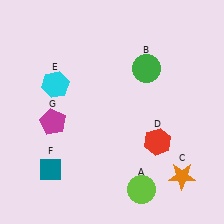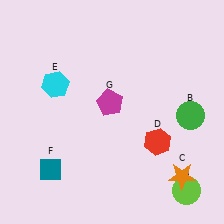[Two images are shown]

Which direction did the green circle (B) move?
The green circle (B) moved down.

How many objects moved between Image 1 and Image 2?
3 objects moved between the two images.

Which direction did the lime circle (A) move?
The lime circle (A) moved right.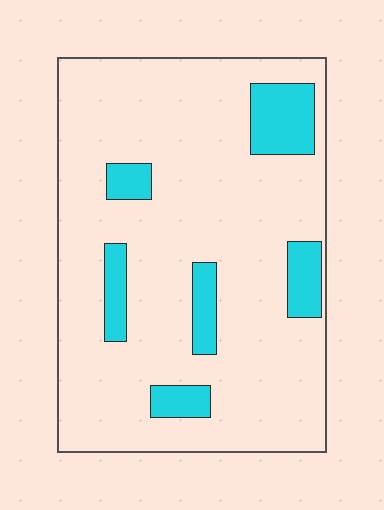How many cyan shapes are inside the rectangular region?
6.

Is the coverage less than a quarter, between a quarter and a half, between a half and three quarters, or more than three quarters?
Less than a quarter.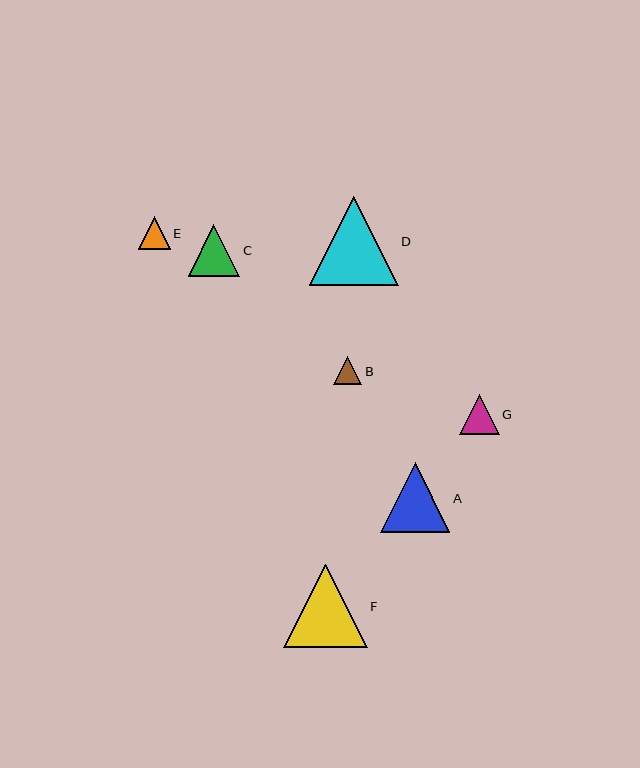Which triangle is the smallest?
Triangle B is the smallest with a size of approximately 28 pixels.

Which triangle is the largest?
Triangle D is the largest with a size of approximately 89 pixels.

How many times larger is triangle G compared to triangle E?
Triangle G is approximately 1.2 times the size of triangle E.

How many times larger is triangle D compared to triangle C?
Triangle D is approximately 1.7 times the size of triangle C.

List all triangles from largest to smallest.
From largest to smallest: D, F, A, C, G, E, B.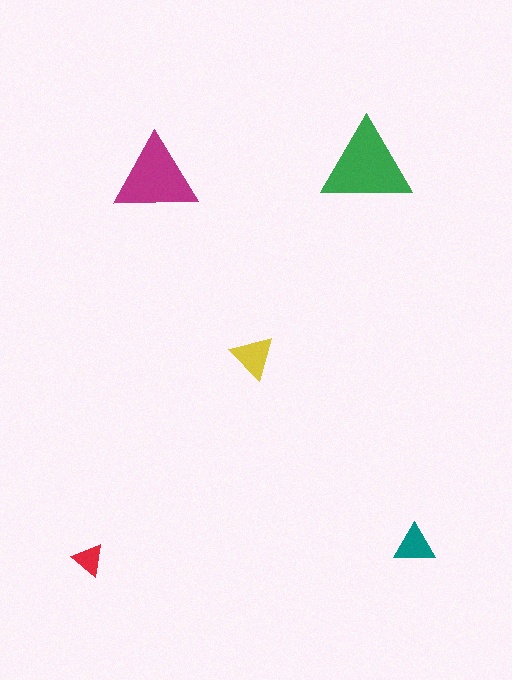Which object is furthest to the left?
The red triangle is leftmost.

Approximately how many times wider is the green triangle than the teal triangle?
About 2 times wider.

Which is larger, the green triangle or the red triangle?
The green one.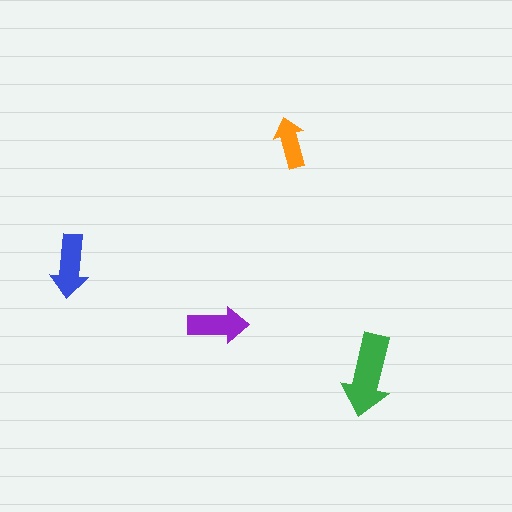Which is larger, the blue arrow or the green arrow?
The green one.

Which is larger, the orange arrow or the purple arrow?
The purple one.